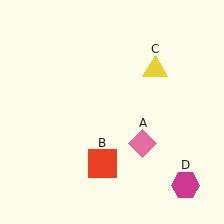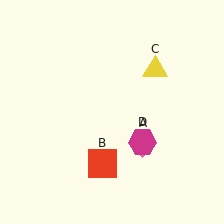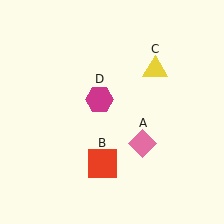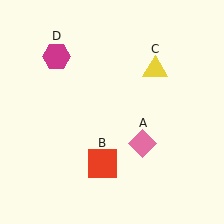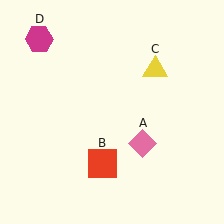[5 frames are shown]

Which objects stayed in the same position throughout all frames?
Pink diamond (object A) and red square (object B) and yellow triangle (object C) remained stationary.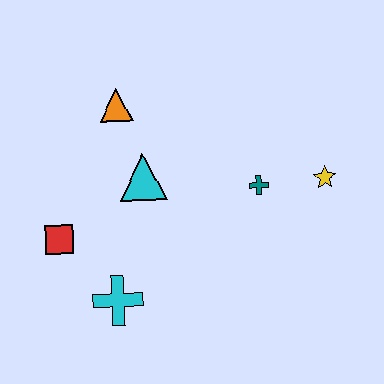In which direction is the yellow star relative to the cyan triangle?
The yellow star is to the right of the cyan triangle.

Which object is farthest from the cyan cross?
The yellow star is farthest from the cyan cross.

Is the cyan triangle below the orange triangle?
Yes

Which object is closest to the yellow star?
The teal cross is closest to the yellow star.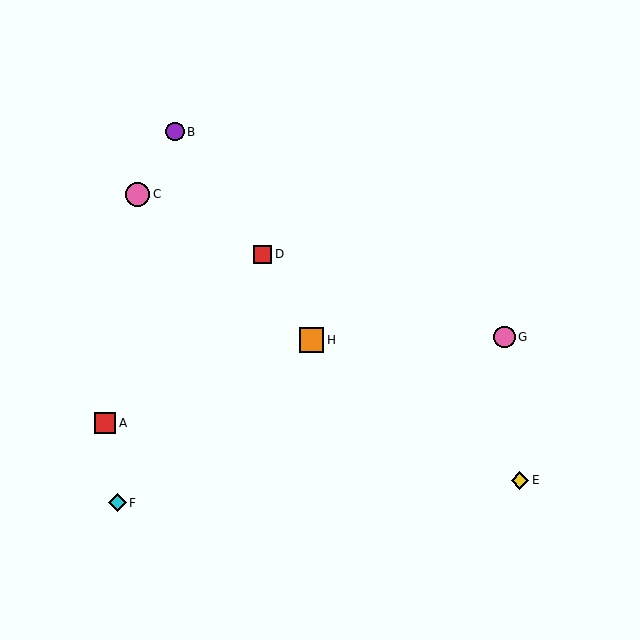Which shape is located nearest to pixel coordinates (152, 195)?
The pink circle (labeled C) at (138, 194) is nearest to that location.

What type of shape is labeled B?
Shape B is a purple circle.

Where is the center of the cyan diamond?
The center of the cyan diamond is at (117, 503).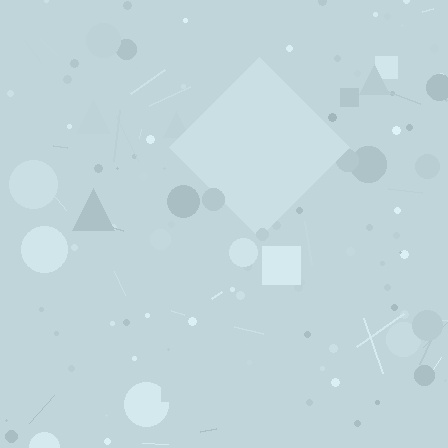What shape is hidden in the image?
A diamond is hidden in the image.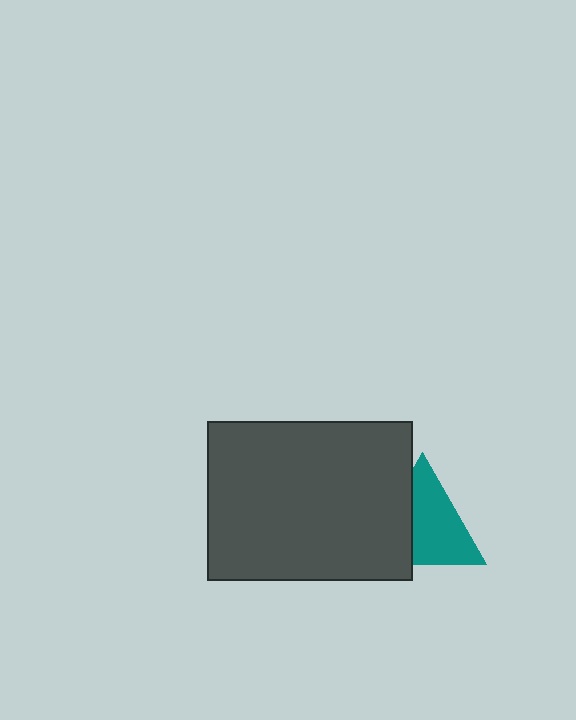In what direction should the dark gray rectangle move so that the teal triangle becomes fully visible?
The dark gray rectangle should move left. That is the shortest direction to clear the overlap and leave the teal triangle fully visible.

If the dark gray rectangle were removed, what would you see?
You would see the complete teal triangle.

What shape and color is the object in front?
The object in front is a dark gray rectangle.